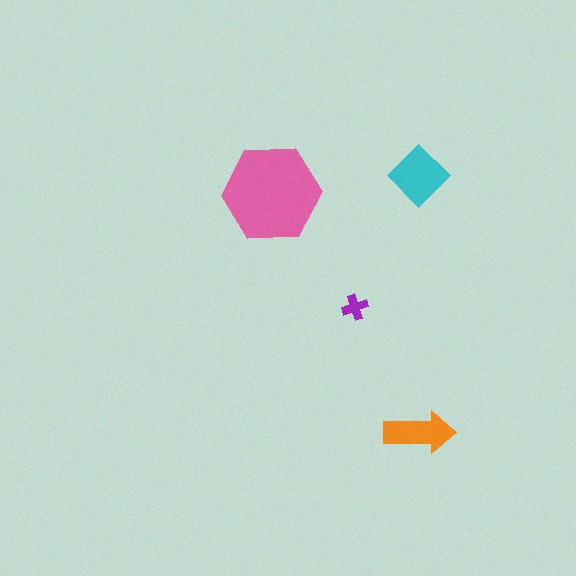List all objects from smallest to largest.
The purple cross, the orange arrow, the cyan diamond, the pink hexagon.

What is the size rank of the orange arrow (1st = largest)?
3rd.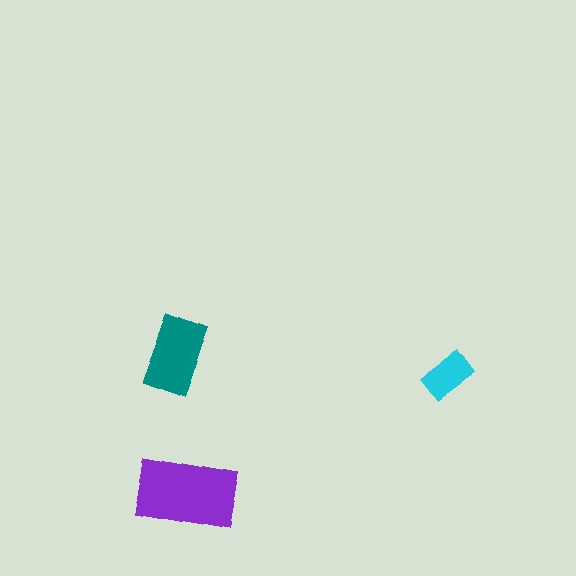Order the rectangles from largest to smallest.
the purple one, the teal one, the cyan one.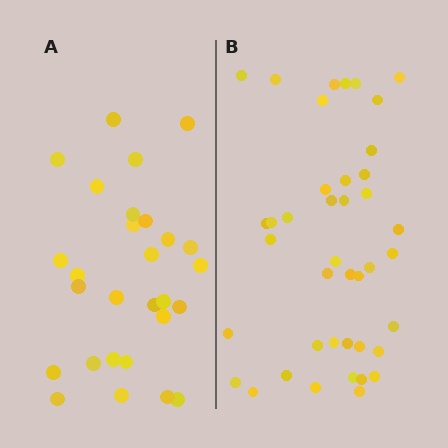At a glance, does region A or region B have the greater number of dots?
Region B (the right region) has more dots.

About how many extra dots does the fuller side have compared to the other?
Region B has approximately 15 more dots than region A.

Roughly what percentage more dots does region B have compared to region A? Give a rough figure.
About 45% more.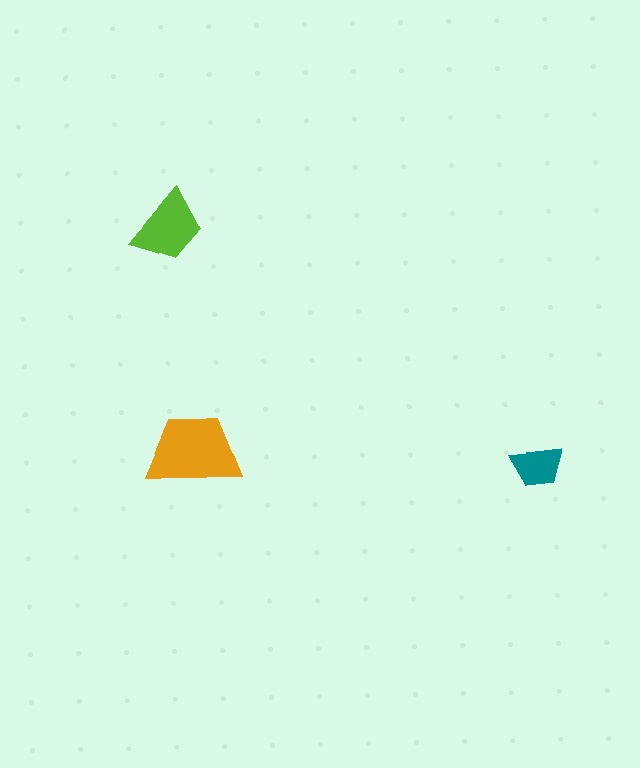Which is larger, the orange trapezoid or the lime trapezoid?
The orange one.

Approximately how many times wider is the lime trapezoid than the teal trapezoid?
About 1.5 times wider.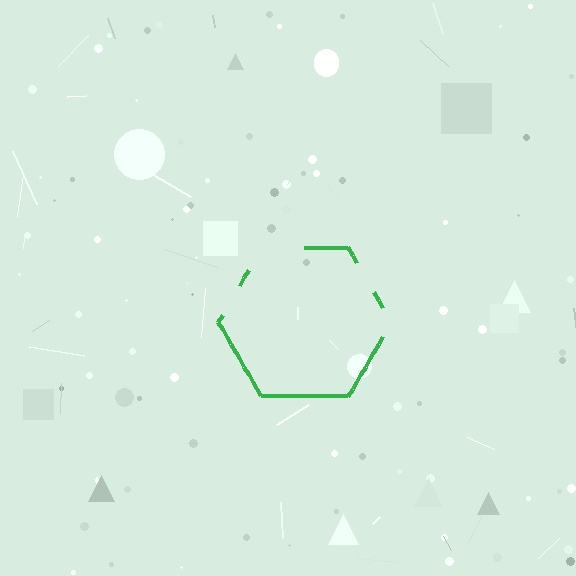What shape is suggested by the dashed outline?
The dashed outline suggests a hexagon.